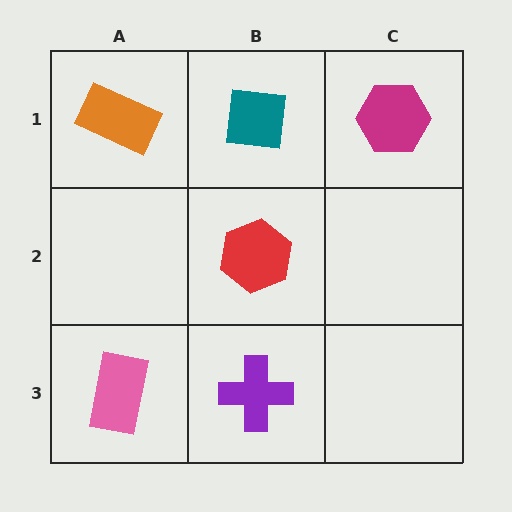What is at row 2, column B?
A red hexagon.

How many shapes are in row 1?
3 shapes.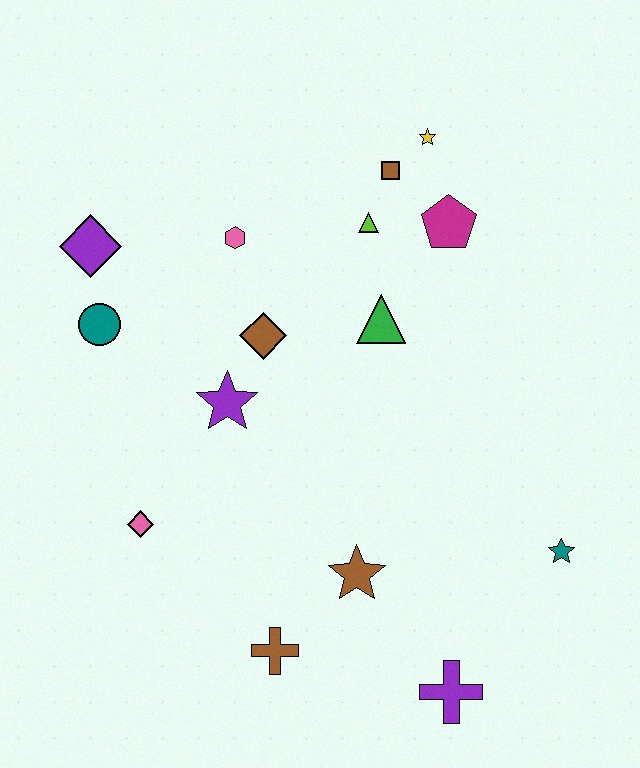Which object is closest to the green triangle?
The lime triangle is closest to the green triangle.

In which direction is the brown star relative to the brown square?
The brown star is below the brown square.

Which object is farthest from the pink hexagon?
The purple cross is farthest from the pink hexagon.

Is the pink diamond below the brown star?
No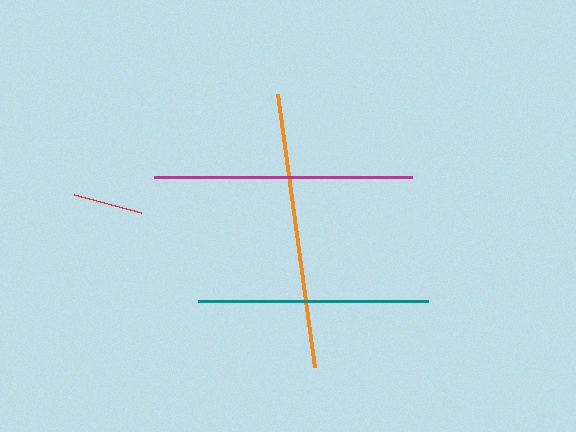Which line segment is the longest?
The orange line is the longest at approximately 275 pixels.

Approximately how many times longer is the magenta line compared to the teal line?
The magenta line is approximately 1.1 times the length of the teal line.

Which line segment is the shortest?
The red line is the shortest at approximately 69 pixels.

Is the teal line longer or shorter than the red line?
The teal line is longer than the red line.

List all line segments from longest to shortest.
From longest to shortest: orange, magenta, teal, red.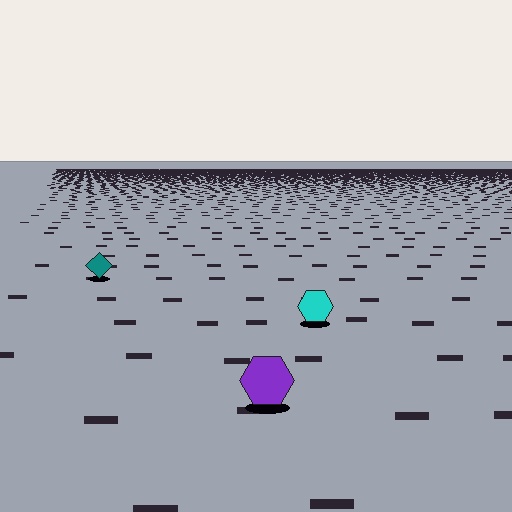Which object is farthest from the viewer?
The teal diamond is farthest from the viewer. It appears smaller and the ground texture around it is denser.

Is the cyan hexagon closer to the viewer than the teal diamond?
Yes. The cyan hexagon is closer — you can tell from the texture gradient: the ground texture is coarser near it.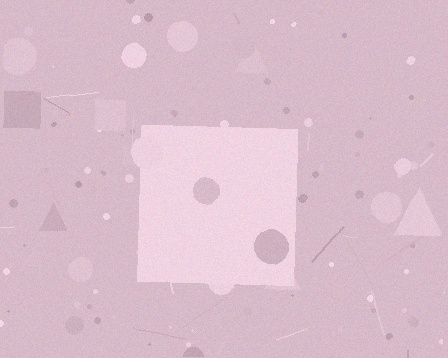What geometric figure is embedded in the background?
A square is embedded in the background.